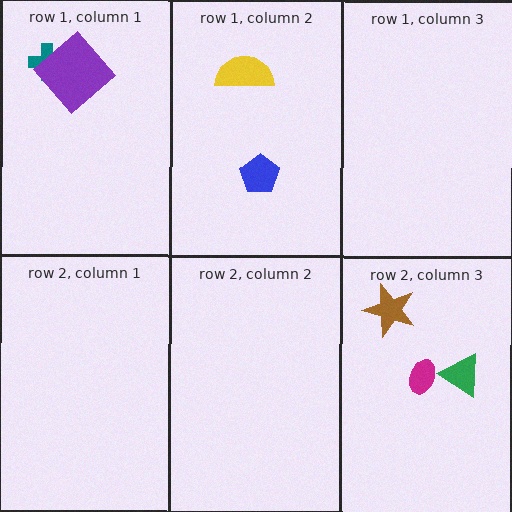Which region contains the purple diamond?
The row 1, column 1 region.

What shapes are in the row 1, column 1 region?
The teal cross, the purple diamond.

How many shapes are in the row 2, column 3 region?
3.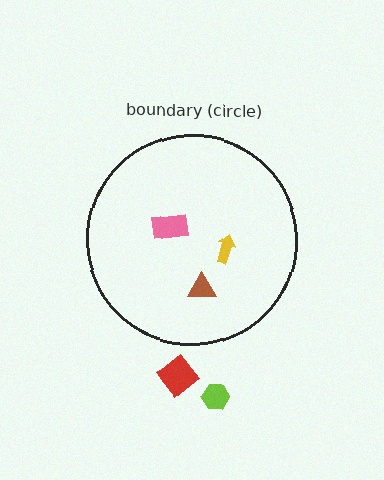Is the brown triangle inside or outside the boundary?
Inside.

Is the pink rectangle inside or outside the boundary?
Inside.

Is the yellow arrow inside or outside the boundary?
Inside.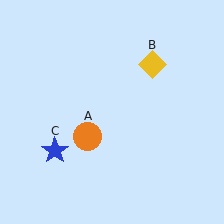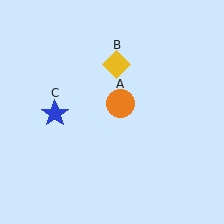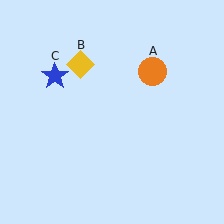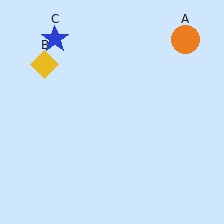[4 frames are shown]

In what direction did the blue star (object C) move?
The blue star (object C) moved up.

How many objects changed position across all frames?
3 objects changed position: orange circle (object A), yellow diamond (object B), blue star (object C).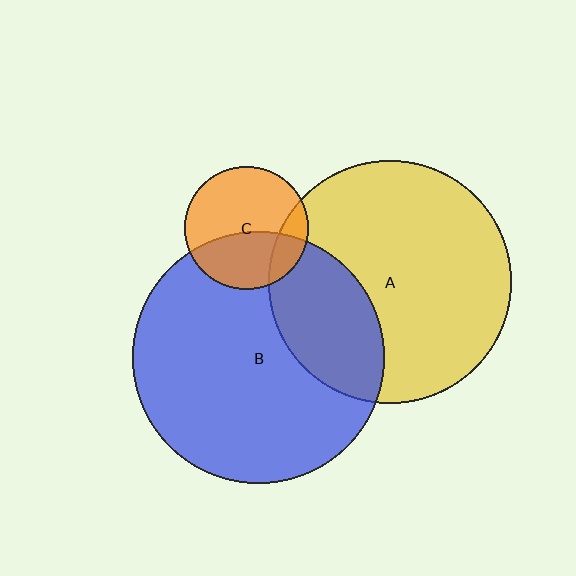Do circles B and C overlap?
Yes.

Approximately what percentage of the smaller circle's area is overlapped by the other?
Approximately 40%.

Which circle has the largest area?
Circle B (blue).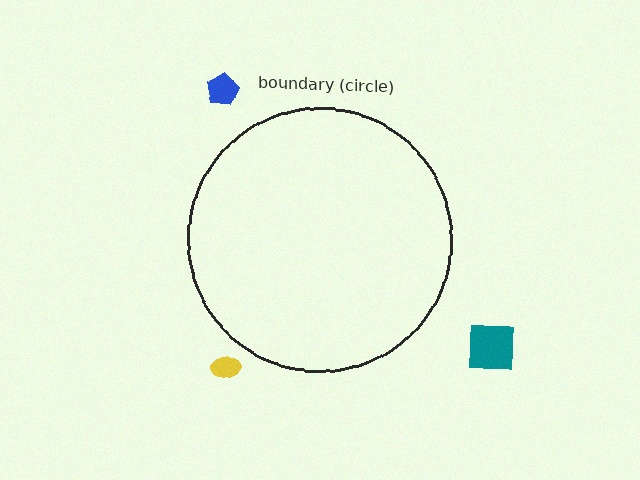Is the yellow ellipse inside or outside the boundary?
Outside.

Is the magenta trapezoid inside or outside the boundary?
Outside.